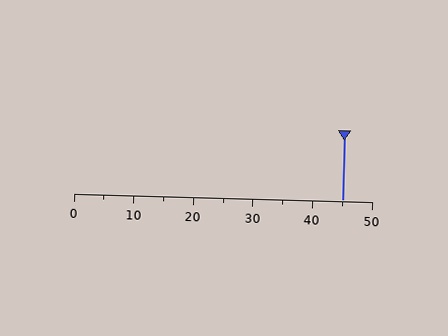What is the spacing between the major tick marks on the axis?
The major ticks are spaced 10 apart.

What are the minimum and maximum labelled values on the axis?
The axis runs from 0 to 50.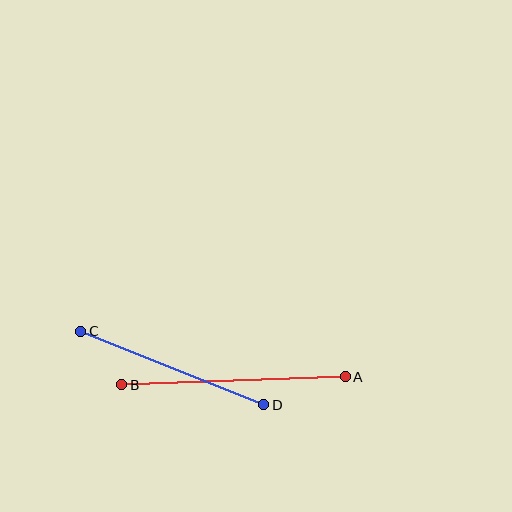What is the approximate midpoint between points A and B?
The midpoint is at approximately (233, 381) pixels.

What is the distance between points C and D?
The distance is approximately 197 pixels.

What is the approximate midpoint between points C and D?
The midpoint is at approximately (172, 368) pixels.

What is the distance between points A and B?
The distance is approximately 224 pixels.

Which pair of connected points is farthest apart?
Points A and B are farthest apart.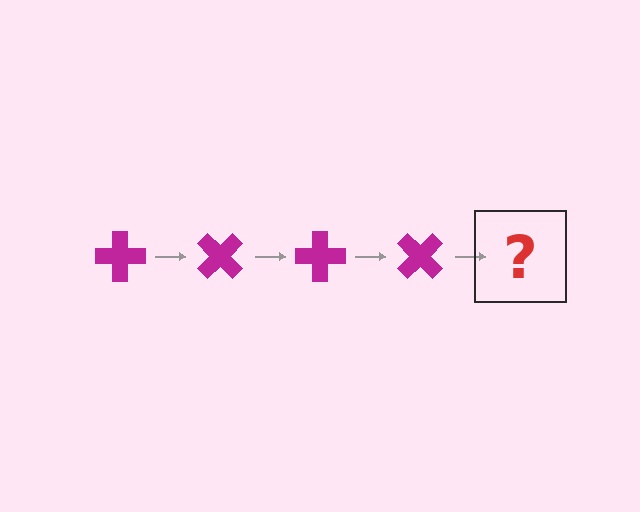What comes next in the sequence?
The next element should be a magenta cross rotated 180 degrees.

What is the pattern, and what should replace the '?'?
The pattern is that the cross rotates 45 degrees each step. The '?' should be a magenta cross rotated 180 degrees.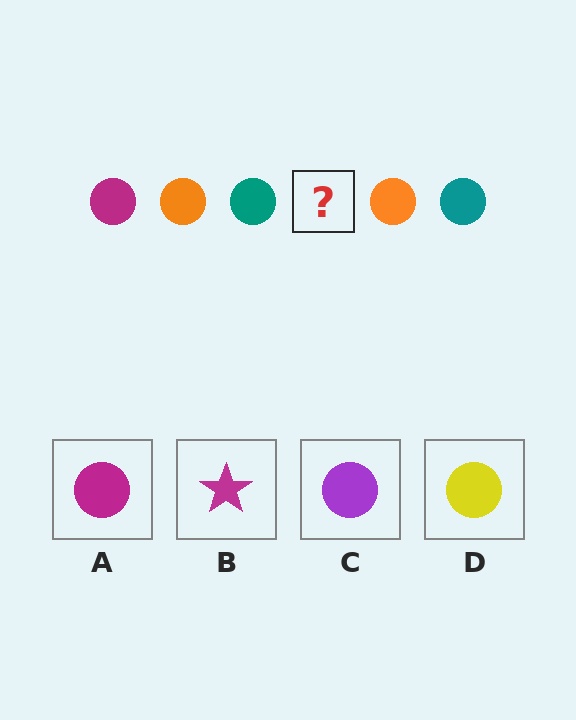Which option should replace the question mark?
Option A.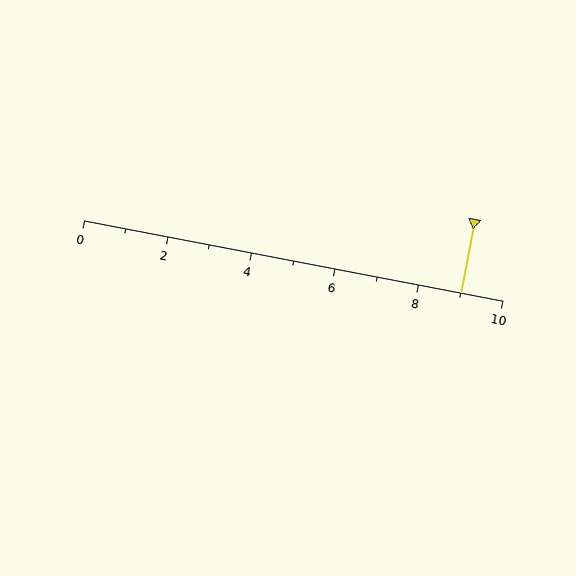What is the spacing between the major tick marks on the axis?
The major ticks are spaced 2 apart.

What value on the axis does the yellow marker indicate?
The marker indicates approximately 9.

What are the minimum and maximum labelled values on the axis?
The axis runs from 0 to 10.